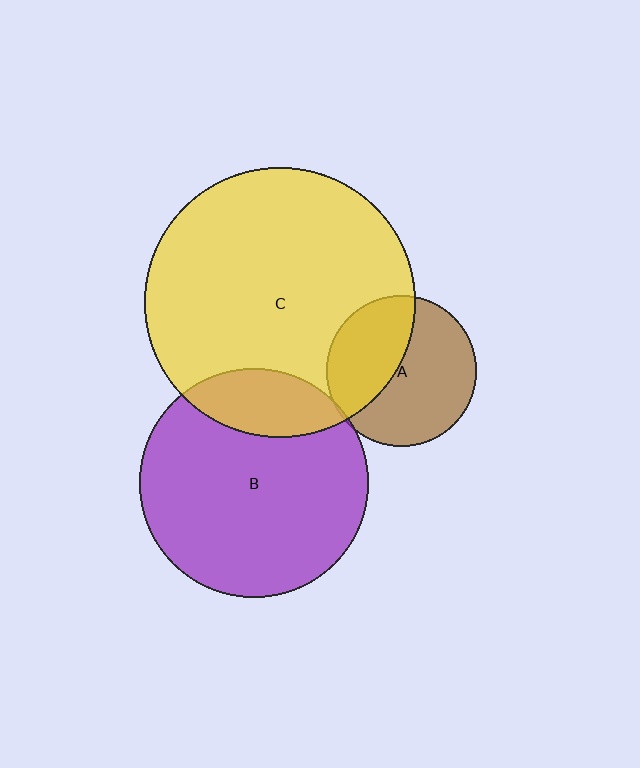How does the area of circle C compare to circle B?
Approximately 1.4 times.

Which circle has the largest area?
Circle C (yellow).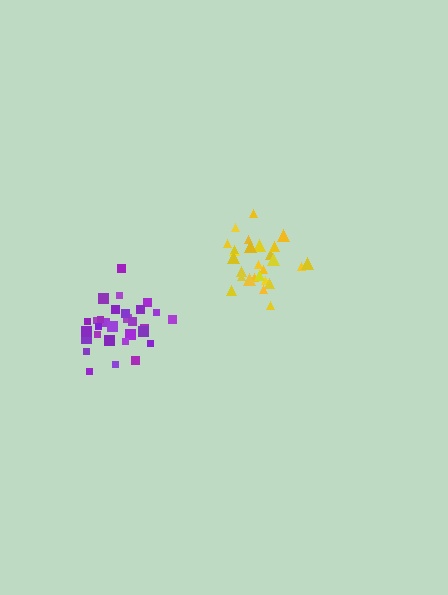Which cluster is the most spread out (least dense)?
Purple.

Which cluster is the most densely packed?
Yellow.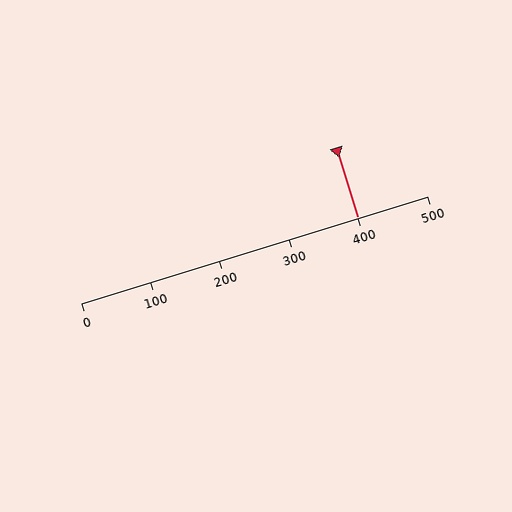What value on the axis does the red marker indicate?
The marker indicates approximately 400.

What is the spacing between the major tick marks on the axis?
The major ticks are spaced 100 apart.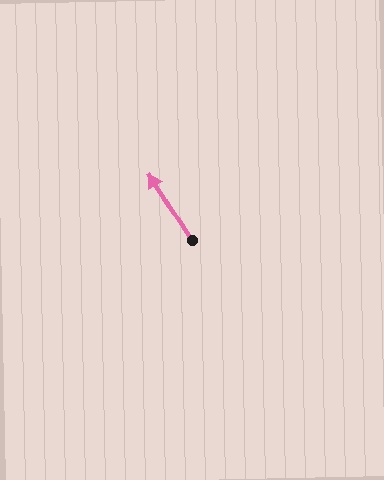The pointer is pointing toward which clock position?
Roughly 11 o'clock.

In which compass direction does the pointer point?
Northwest.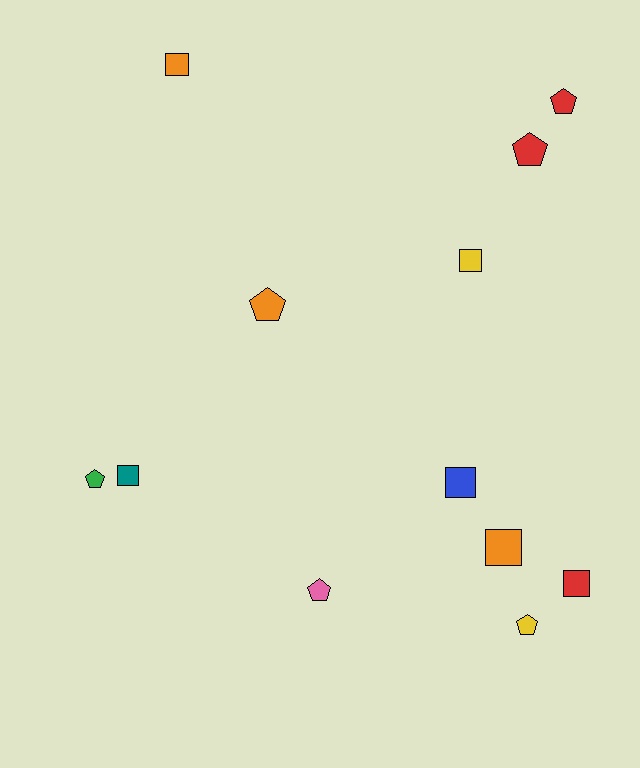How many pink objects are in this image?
There is 1 pink object.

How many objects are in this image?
There are 12 objects.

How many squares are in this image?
There are 6 squares.